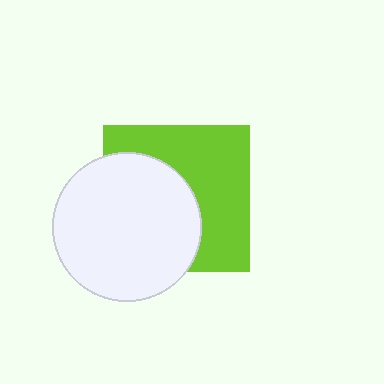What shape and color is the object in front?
The object in front is a white circle.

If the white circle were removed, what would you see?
You would see the complete lime square.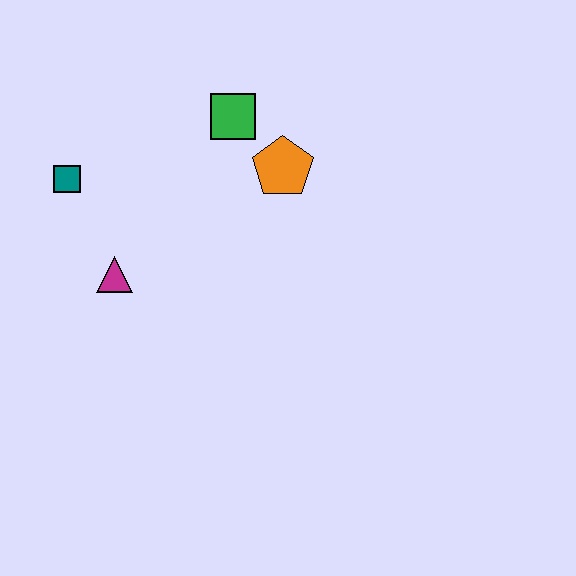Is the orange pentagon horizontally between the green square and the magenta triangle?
No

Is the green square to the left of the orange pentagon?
Yes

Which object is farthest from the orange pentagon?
The teal square is farthest from the orange pentagon.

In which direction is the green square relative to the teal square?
The green square is to the right of the teal square.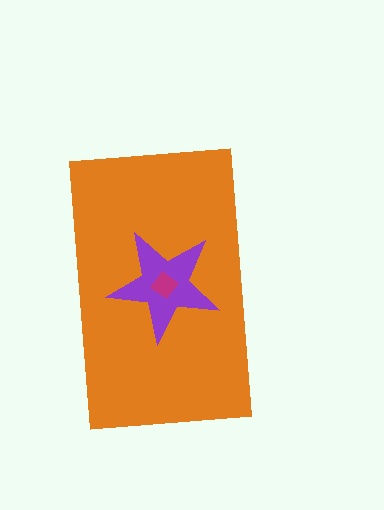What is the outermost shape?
The orange rectangle.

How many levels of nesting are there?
3.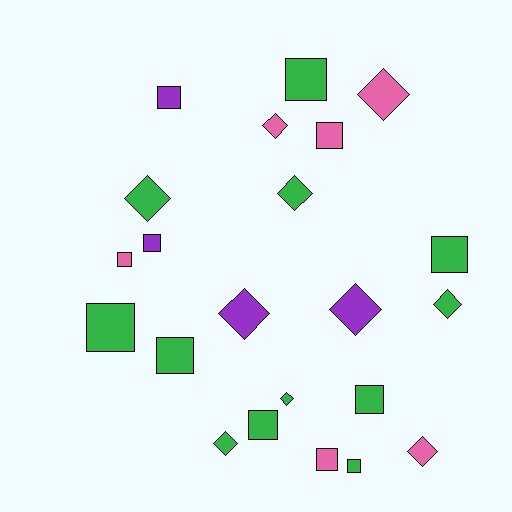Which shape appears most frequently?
Square, with 12 objects.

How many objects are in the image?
There are 22 objects.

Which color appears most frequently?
Green, with 12 objects.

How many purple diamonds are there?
There are 2 purple diamonds.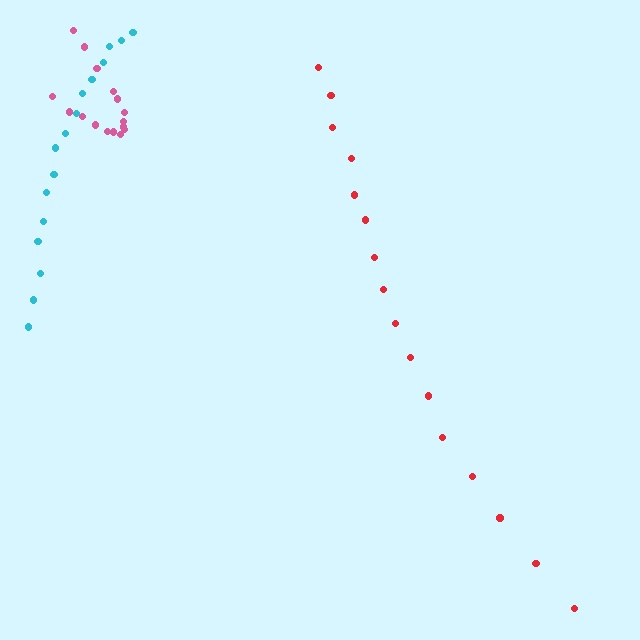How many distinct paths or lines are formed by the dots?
There are 3 distinct paths.